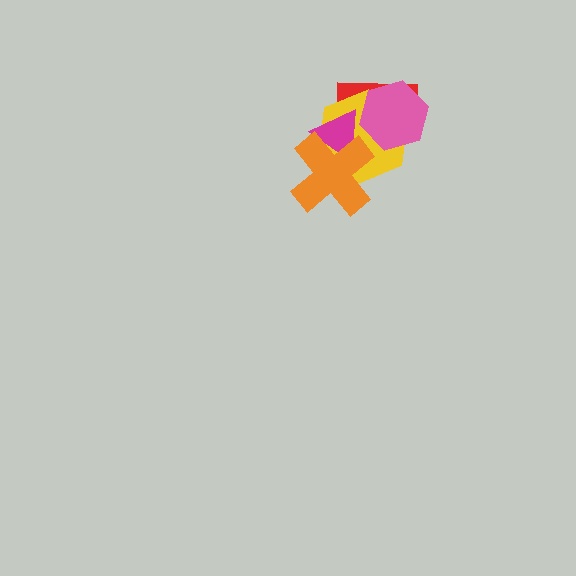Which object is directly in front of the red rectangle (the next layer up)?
The yellow hexagon is directly in front of the red rectangle.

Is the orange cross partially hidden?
No, no other shape covers it.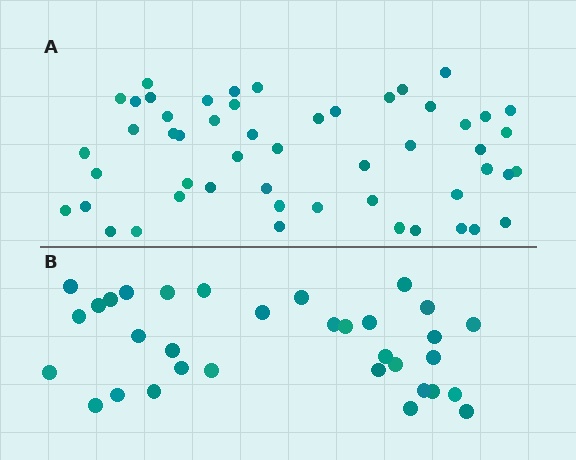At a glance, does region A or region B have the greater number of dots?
Region A (the top region) has more dots.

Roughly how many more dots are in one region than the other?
Region A has approximately 20 more dots than region B.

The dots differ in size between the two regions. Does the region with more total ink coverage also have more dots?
No. Region B has more total ink coverage because its dots are larger, but region A actually contains more individual dots. Total area can be misleading — the number of items is what matters here.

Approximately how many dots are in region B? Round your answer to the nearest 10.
About 30 dots. (The exact count is 33, which rounds to 30.)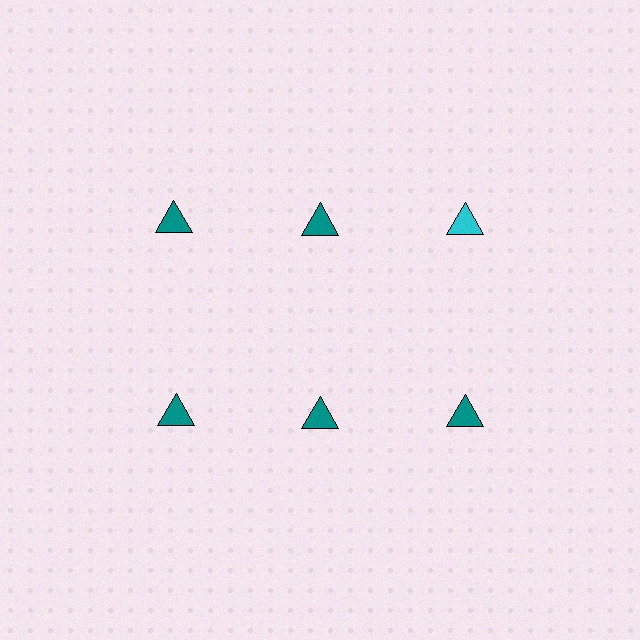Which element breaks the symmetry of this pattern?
The cyan triangle in the top row, center column breaks the symmetry. All other shapes are teal triangles.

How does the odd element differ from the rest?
It has a different color: cyan instead of teal.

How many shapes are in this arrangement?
There are 6 shapes arranged in a grid pattern.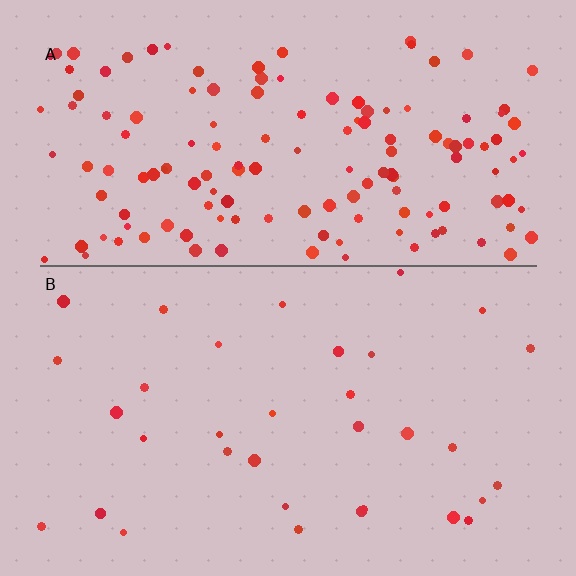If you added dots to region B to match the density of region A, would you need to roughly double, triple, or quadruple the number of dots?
Approximately quadruple.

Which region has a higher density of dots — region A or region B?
A (the top).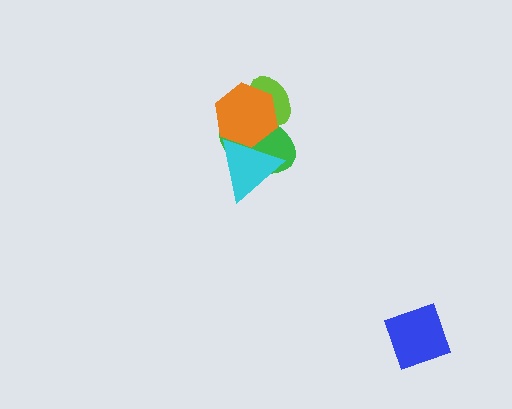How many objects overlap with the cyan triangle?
2 objects overlap with the cyan triangle.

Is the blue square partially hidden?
No, no other shape covers it.